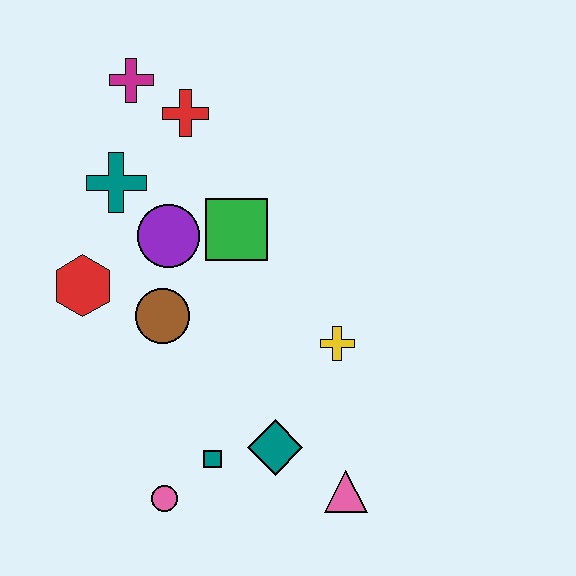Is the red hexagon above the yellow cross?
Yes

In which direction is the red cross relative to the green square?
The red cross is above the green square.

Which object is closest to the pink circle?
The teal square is closest to the pink circle.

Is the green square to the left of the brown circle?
No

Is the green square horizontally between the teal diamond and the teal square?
Yes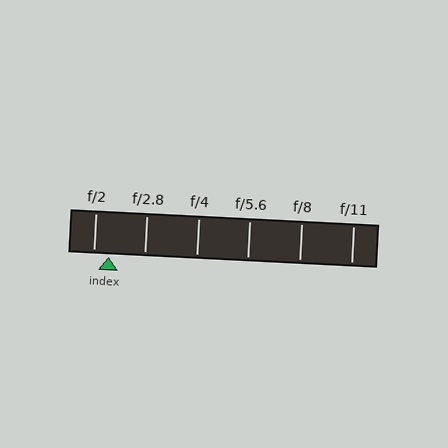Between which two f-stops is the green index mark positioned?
The index mark is between f/2 and f/2.8.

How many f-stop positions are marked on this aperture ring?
There are 6 f-stop positions marked.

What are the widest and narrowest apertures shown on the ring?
The widest aperture shown is f/2 and the narrowest is f/11.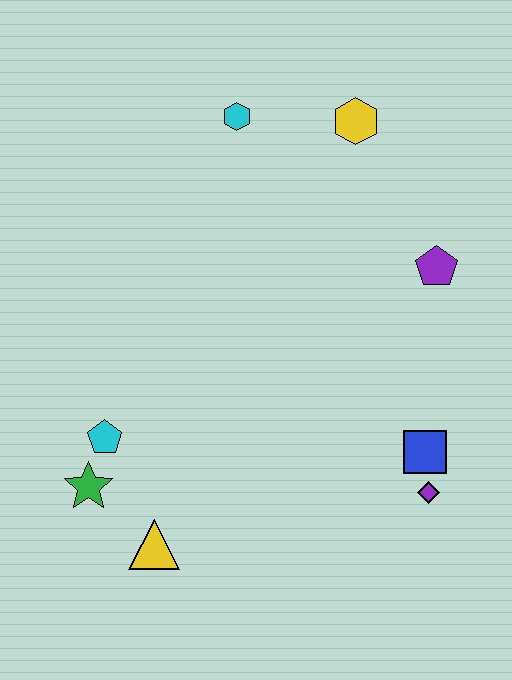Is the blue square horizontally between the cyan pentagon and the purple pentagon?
Yes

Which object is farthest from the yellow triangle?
The yellow hexagon is farthest from the yellow triangle.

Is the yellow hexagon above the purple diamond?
Yes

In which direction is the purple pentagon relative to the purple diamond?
The purple pentagon is above the purple diamond.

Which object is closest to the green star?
The cyan pentagon is closest to the green star.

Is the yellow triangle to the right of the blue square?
No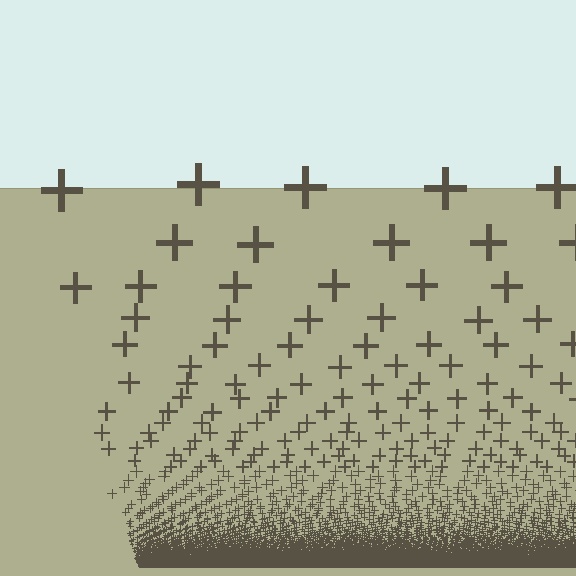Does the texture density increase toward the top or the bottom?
Density increases toward the bottom.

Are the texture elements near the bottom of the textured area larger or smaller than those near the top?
Smaller. The gradient is inverted — elements near the bottom are smaller and denser.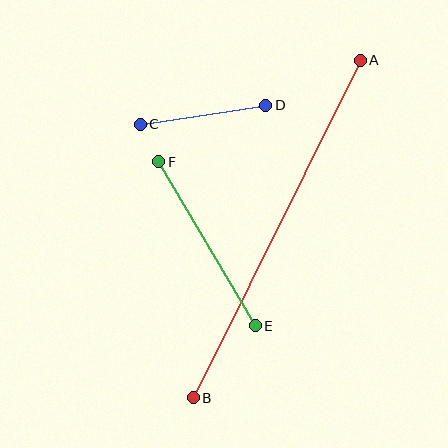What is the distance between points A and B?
The distance is approximately 377 pixels.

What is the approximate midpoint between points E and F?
The midpoint is at approximately (207, 244) pixels.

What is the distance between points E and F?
The distance is approximately 190 pixels.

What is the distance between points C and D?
The distance is approximately 127 pixels.